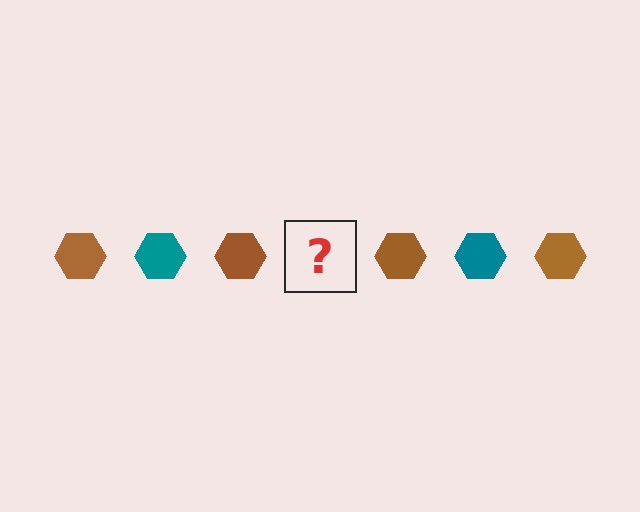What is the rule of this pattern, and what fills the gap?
The rule is that the pattern cycles through brown, teal hexagons. The gap should be filled with a teal hexagon.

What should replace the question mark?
The question mark should be replaced with a teal hexagon.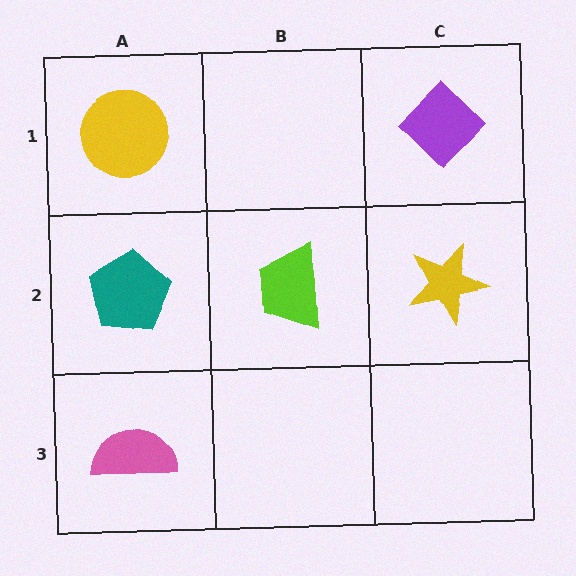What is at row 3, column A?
A pink semicircle.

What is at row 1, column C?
A purple diamond.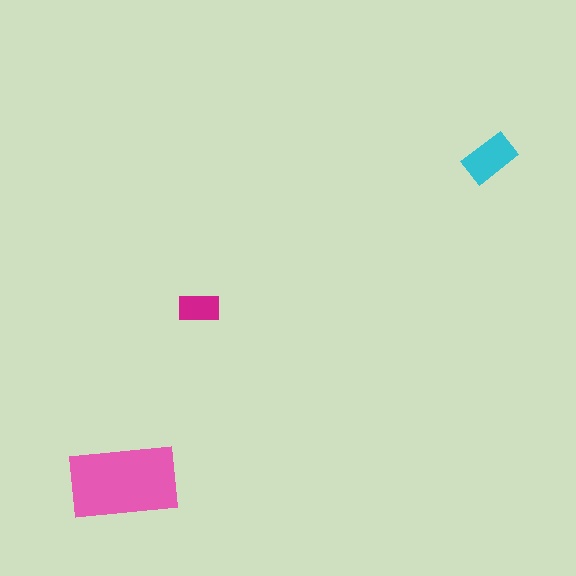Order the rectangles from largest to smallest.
the pink one, the cyan one, the magenta one.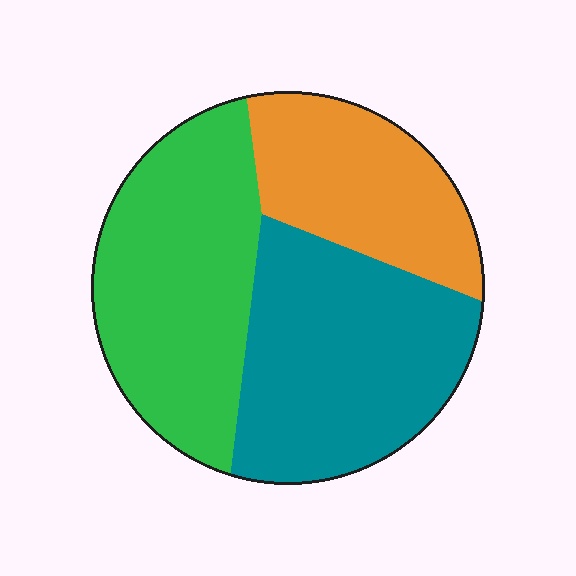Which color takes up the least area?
Orange, at roughly 25%.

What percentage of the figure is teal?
Teal takes up between a third and a half of the figure.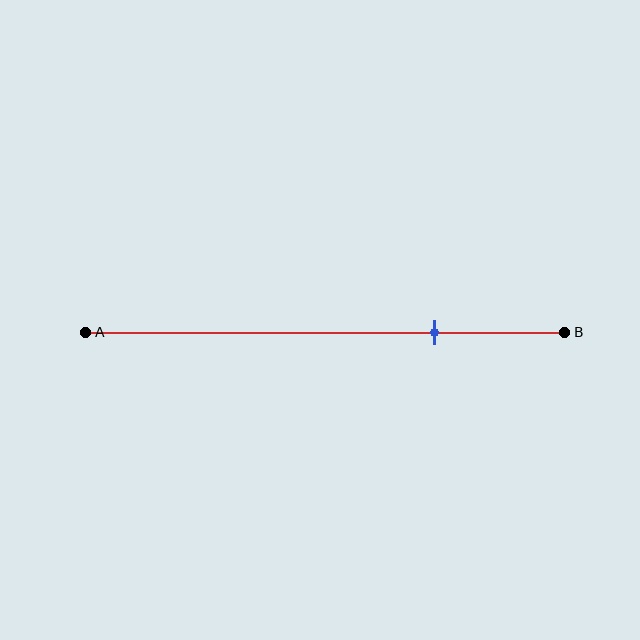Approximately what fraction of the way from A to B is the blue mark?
The blue mark is approximately 75% of the way from A to B.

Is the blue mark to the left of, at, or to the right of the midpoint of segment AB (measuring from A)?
The blue mark is to the right of the midpoint of segment AB.